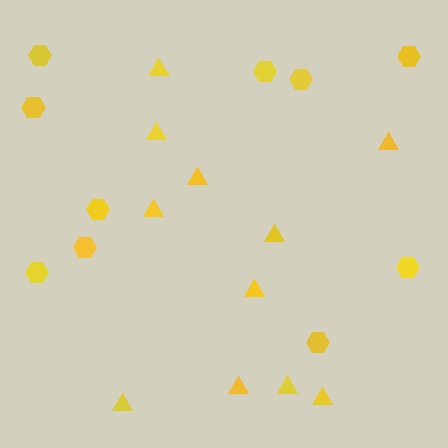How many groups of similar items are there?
There are 2 groups: one group of triangles (11) and one group of hexagons (10).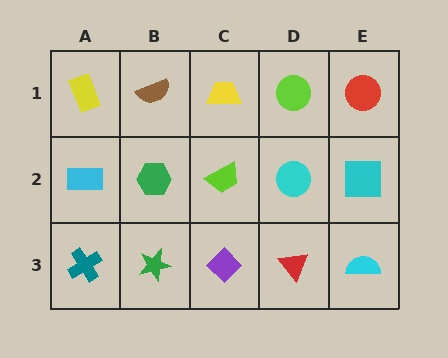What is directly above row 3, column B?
A green hexagon.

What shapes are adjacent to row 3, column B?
A green hexagon (row 2, column B), a teal cross (row 3, column A), a purple diamond (row 3, column C).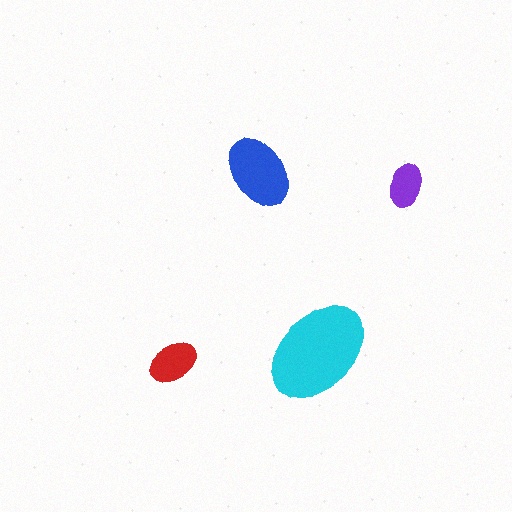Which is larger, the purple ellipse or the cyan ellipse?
The cyan one.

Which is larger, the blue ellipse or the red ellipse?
The blue one.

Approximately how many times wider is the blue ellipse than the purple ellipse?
About 1.5 times wider.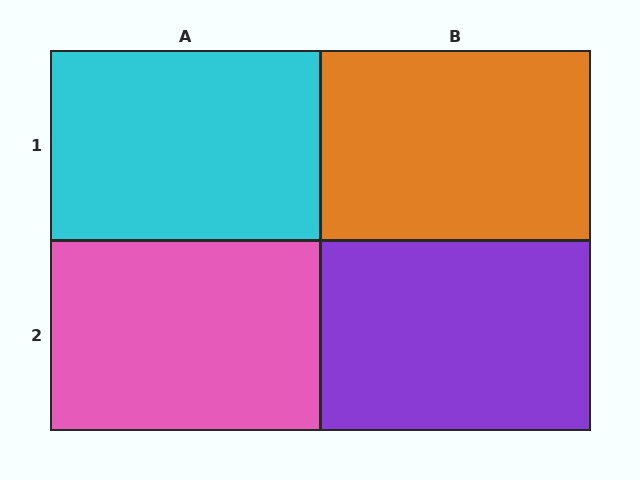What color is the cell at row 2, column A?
Pink.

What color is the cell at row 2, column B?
Purple.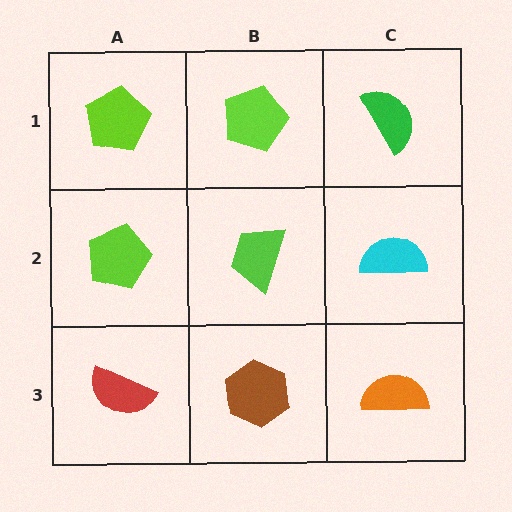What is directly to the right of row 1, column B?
A green semicircle.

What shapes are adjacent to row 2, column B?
A lime pentagon (row 1, column B), a brown hexagon (row 3, column B), a lime pentagon (row 2, column A), a cyan semicircle (row 2, column C).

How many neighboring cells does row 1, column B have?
3.